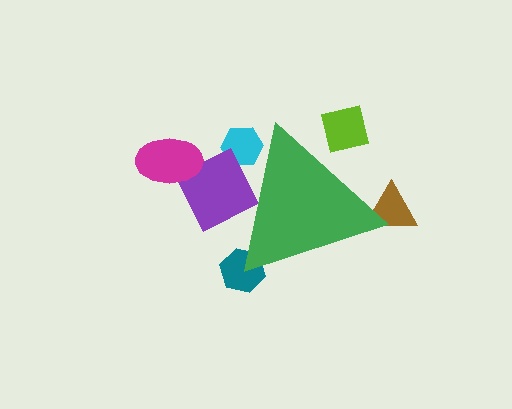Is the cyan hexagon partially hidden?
Yes, the cyan hexagon is partially hidden behind the green triangle.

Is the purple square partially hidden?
Yes, the purple square is partially hidden behind the green triangle.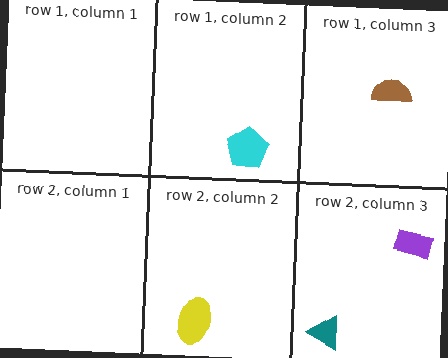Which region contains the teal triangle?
The row 2, column 3 region.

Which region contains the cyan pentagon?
The row 1, column 2 region.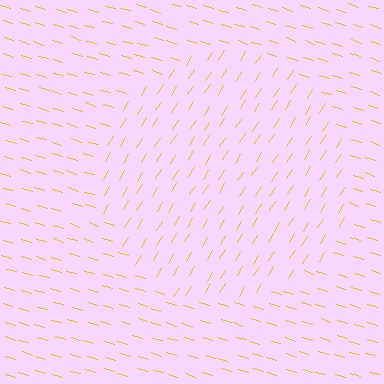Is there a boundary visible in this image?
Yes, there is a texture boundary formed by a change in line orientation.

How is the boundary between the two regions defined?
The boundary is defined purely by a change in line orientation (approximately 75 degrees difference). All lines are the same color and thickness.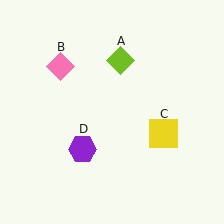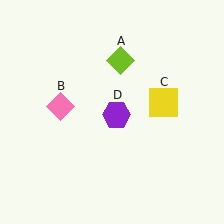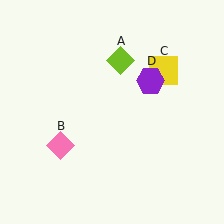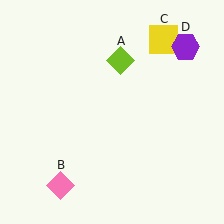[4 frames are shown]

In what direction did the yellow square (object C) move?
The yellow square (object C) moved up.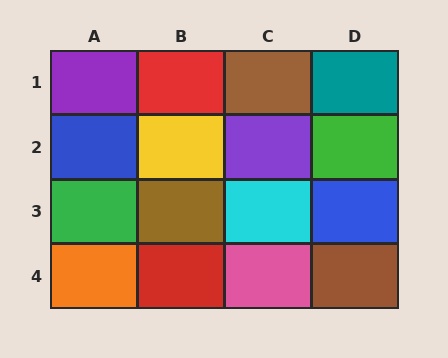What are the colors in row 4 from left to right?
Orange, red, pink, brown.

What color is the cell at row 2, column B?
Yellow.